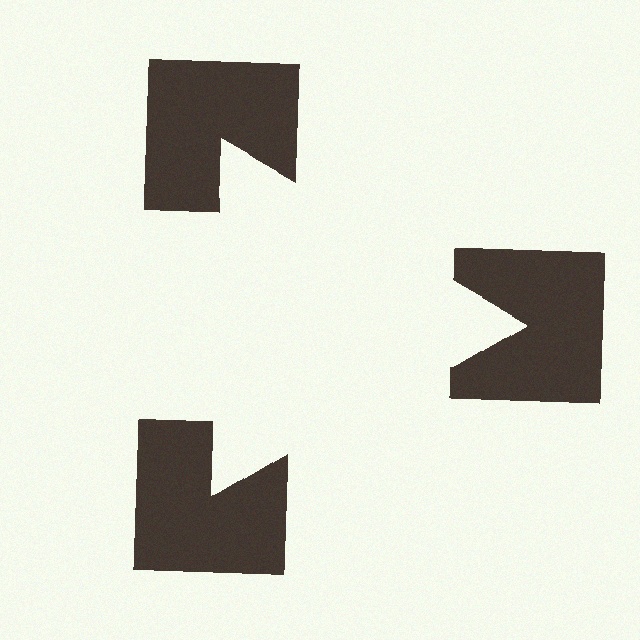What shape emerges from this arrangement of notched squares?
An illusory triangle — its edges are inferred from the aligned wedge cuts in the notched squares, not physically drawn.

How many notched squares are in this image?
There are 3 — one at each vertex of the illusory triangle.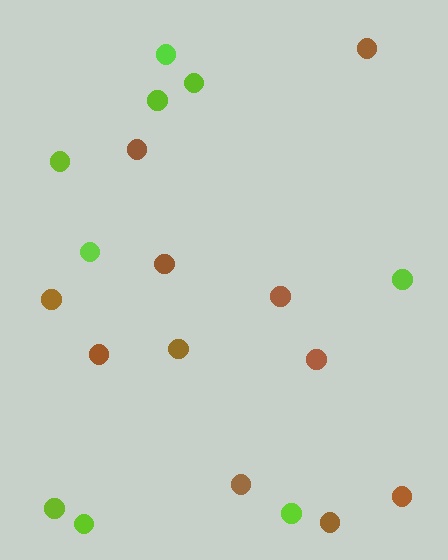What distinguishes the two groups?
There are 2 groups: one group of brown circles (11) and one group of lime circles (9).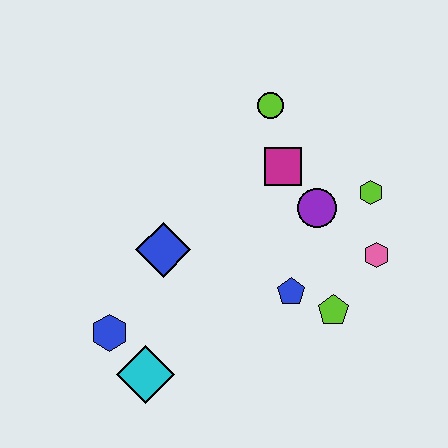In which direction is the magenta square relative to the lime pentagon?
The magenta square is above the lime pentagon.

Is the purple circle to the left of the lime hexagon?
Yes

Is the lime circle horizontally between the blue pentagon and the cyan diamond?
Yes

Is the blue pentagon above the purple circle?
No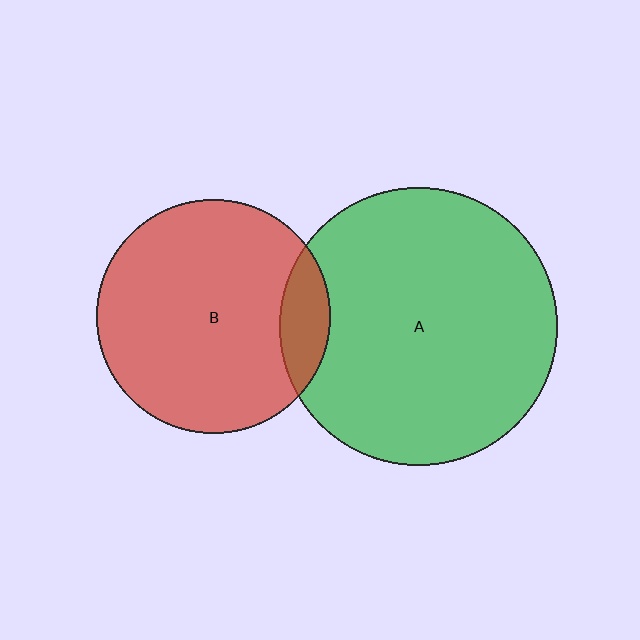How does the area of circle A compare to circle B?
Approximately 1.4 times.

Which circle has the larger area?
Circle A (green).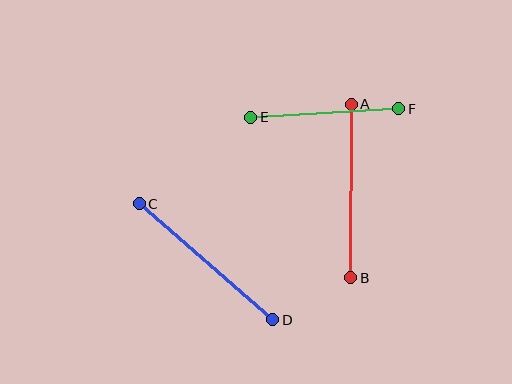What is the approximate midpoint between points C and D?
The midpoint is at approximately (206, 262) pixels.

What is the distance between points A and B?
The distance is approximately 174 pixels.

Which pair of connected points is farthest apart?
Points C and D are farthest apart.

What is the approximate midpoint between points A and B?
The midpoint is at approximately (351, 191) pixels.